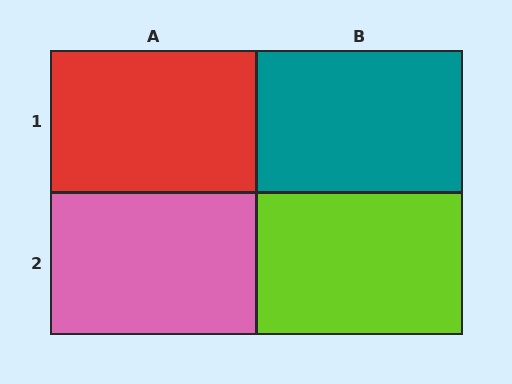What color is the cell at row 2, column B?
Lime.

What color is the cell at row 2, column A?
Pink.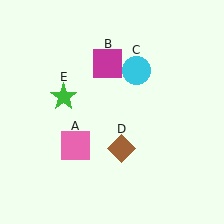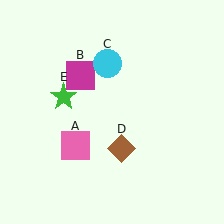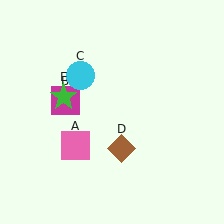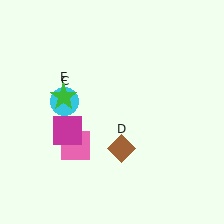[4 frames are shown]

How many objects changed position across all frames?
2 objects changed position: magenta square (object B), cyan circle (object C).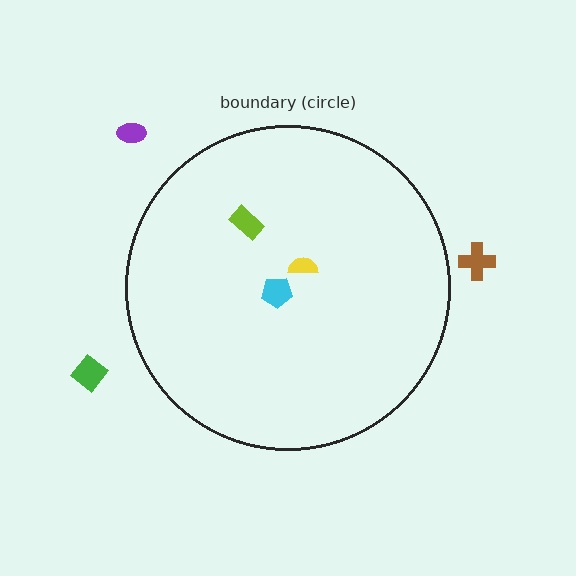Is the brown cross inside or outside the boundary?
Outside.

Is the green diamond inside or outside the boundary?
Outside.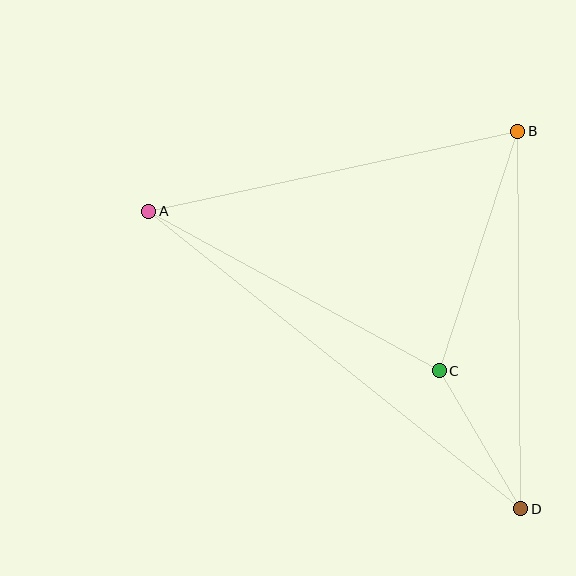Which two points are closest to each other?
Points C and D are closest to each other.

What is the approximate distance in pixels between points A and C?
The distance between A and C is approximately 332 pixels.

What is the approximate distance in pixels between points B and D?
The distance between B and D is approximately 377 pixels.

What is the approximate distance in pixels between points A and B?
The distance between A and B is approximately 377 pixels.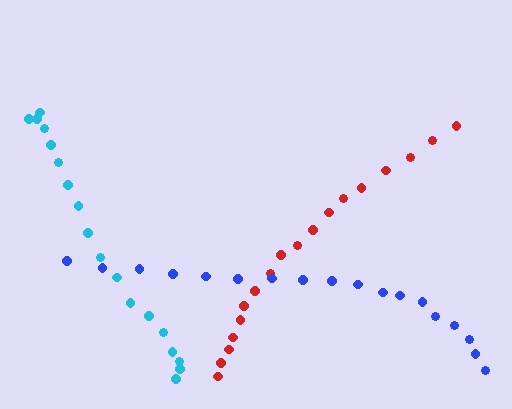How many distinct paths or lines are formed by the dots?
There are 3 distinct paths.